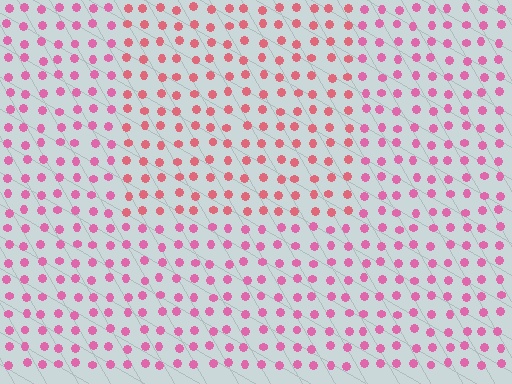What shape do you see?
I see a rectangle.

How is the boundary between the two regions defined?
The boundary is defined purely by a slight shift in hue (about 25 degrees). Spacing, size, and orientation are identical on both sides.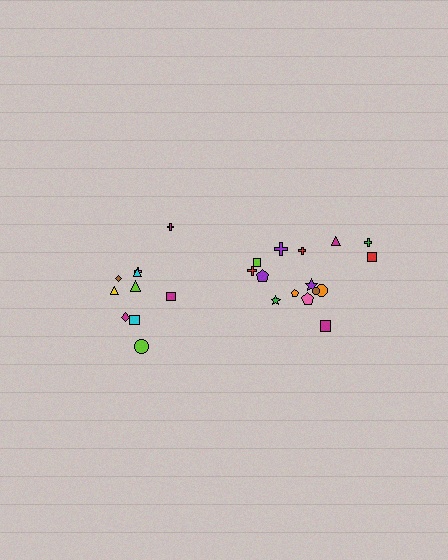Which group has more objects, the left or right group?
The right group.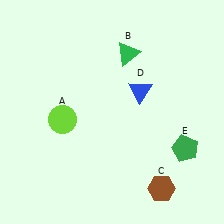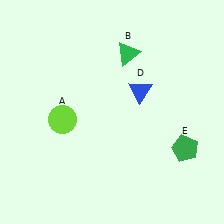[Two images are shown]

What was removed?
The brown hexagon (C) was removed in Image 2.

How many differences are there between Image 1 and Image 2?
There is 1 difference between the two images.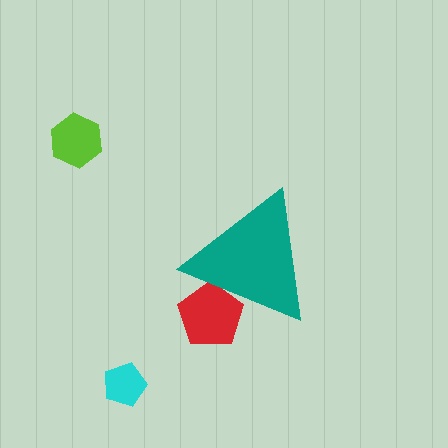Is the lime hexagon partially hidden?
No, the lime hexagon is fully visible.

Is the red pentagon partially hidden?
Yes, the red pentagon is partially hidden behind the teal triangle.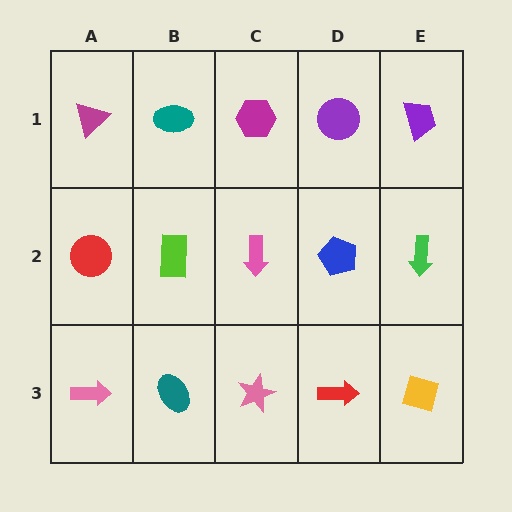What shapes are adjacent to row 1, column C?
A pink arrow (row 2, column C), a teal ellipse (row 1, column B), a purple circle (row 1, column D).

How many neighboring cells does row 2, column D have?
4.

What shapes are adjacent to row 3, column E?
A green arrow (row 2, column E), a red arrow (row 3, column D).